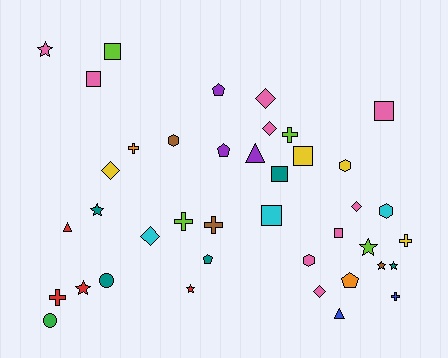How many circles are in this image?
There are 2 circles.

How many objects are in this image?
There are 40 objects.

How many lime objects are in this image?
There are 4 lime objects.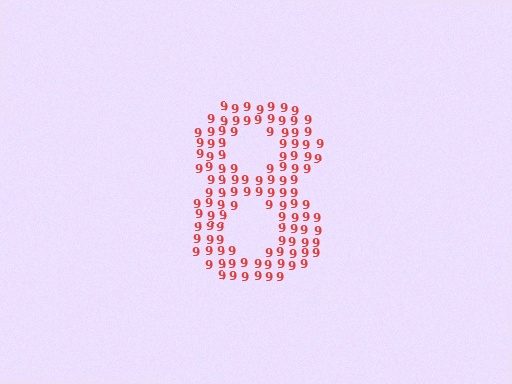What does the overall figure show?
The overall figure shows the digit 8.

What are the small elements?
The small elements are digit 9's.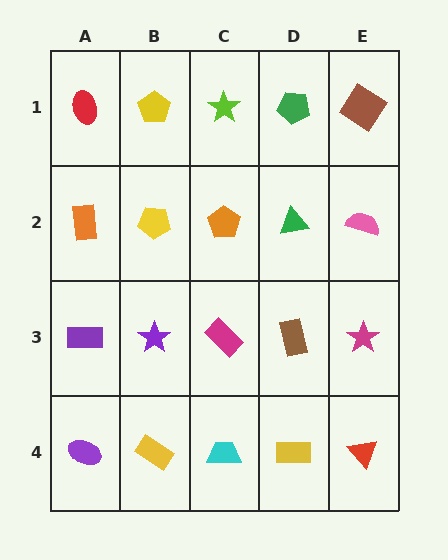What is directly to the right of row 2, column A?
A yellow pentagon.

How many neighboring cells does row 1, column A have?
2.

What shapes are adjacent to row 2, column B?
A yellow pentagon (row 1, column B), a purple star (row 3, column B), an orange rectangle (row 2, column A), an orange pentagon (row 2, column C).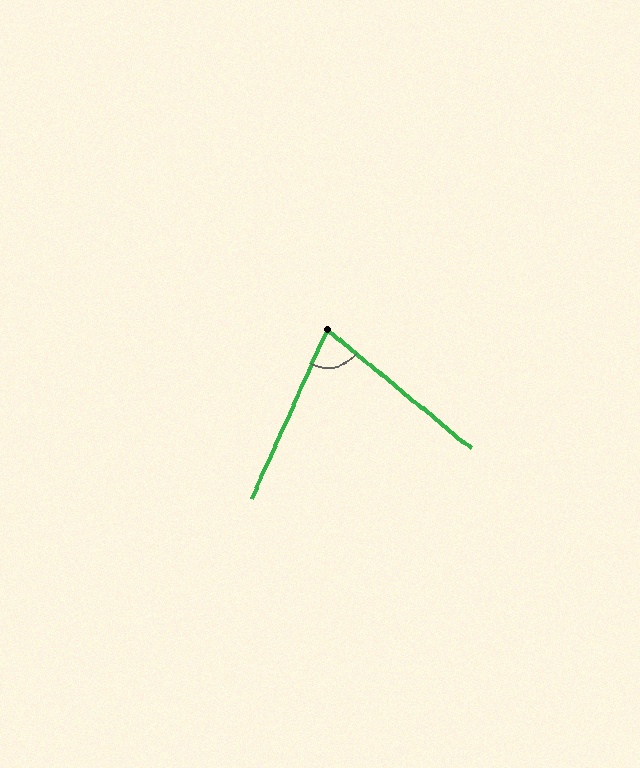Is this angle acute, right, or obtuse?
It is acute.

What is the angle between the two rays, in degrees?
Approximately 75 degrees.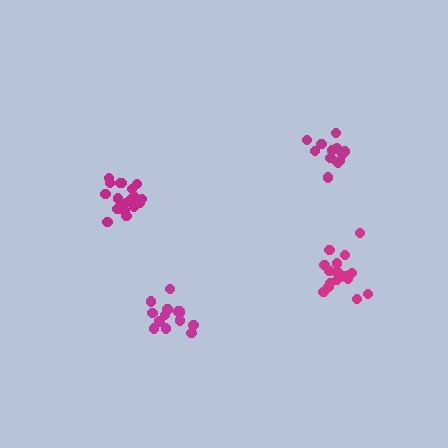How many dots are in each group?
Group 1: 14 dots, Group 2: 18 dots, Group 3: 19 dots, Group 4: 15 dots (66 total).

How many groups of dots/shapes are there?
There are 4 groups.